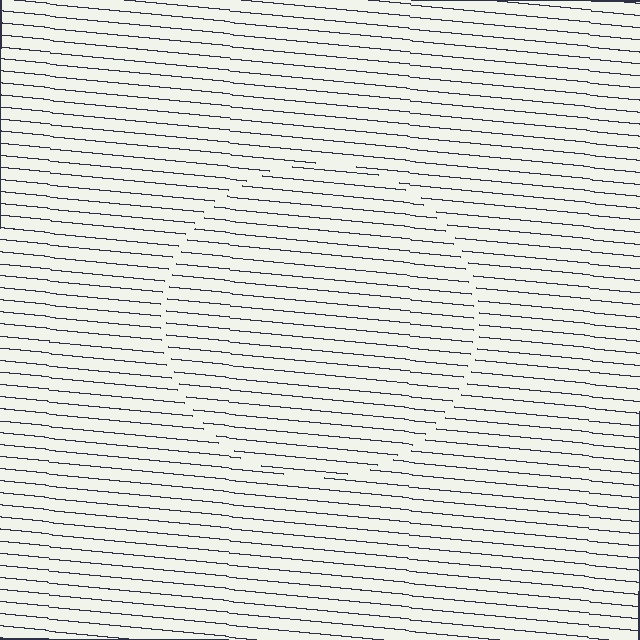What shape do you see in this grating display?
An illusory circle. The interior of the shape contains the same grating, shifted by half a period — the contour is defined by the phase discontinuity where line-ends from the inner and outer gratings abut.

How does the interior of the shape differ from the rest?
The interior of the shape contains the same grating, shifted by half a period — the contour is defined by the phase discontinuity where line-ends from the inner and outer gratings abut.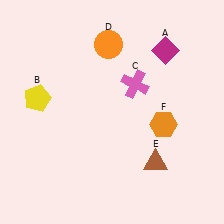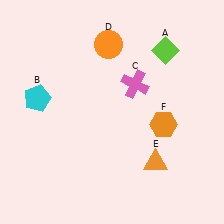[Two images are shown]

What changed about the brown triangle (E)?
In Image 1, E is brown. In Image 2, it changed to orange.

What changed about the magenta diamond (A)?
In Image 1, A is magenta. In Image 2, it changed to lime.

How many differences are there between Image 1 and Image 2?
There are 3 differences between the two images.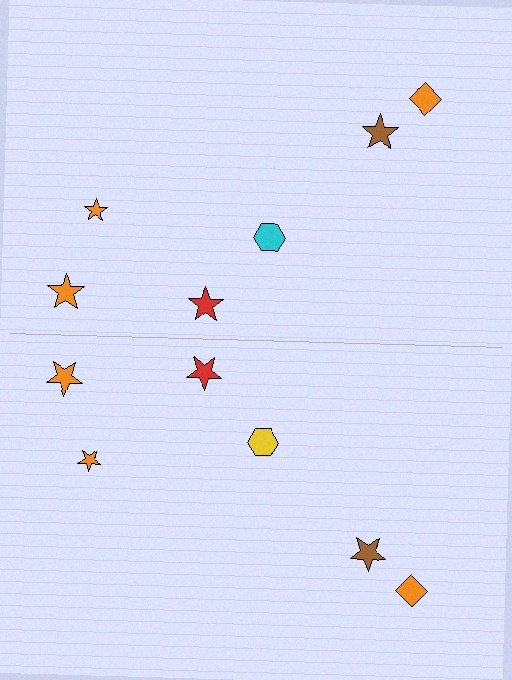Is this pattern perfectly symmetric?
No, the pattern is not perfectly symmetric. The yellow hexagon on the bottom side breaks the symmetry — its mirror counterpart is cyan.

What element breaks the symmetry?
The yellow hexagon on the bottom side breaks the symmetry — its mirror counterpart is cyan.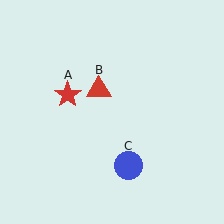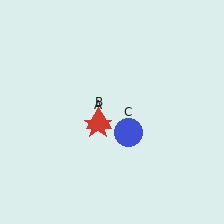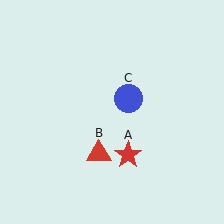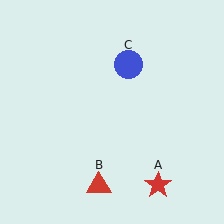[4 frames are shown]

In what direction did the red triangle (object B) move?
The red triangle (object B) moved down.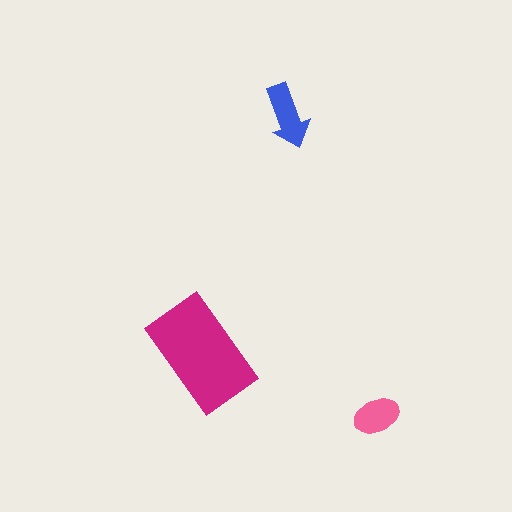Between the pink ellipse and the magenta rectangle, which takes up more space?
The magenta rectangle.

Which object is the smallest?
The pink ellipse.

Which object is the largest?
The magenta rectangle.